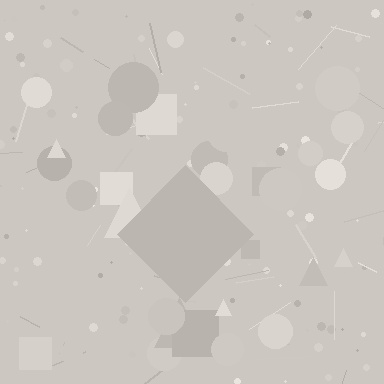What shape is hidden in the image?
A diamond is hidden in the image.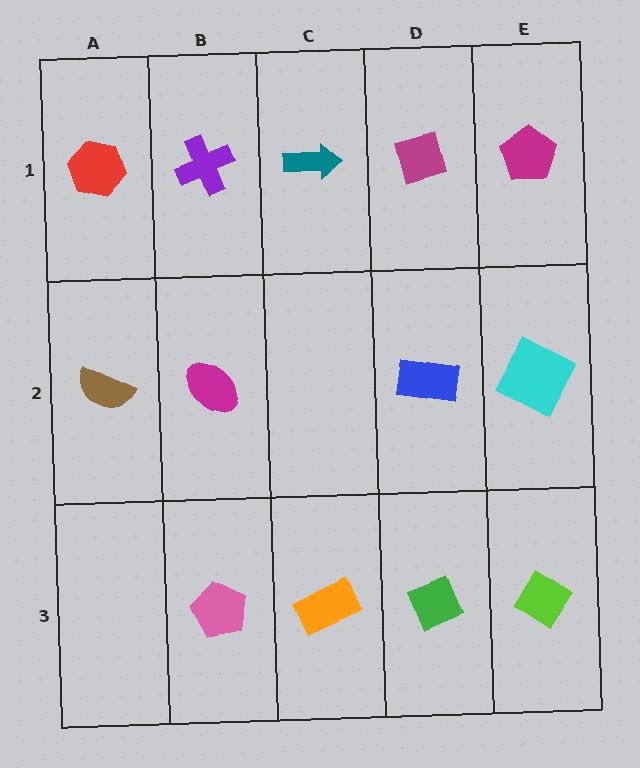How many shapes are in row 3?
4 shapes.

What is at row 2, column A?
A brown semicircle.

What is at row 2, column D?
A blue rectangle.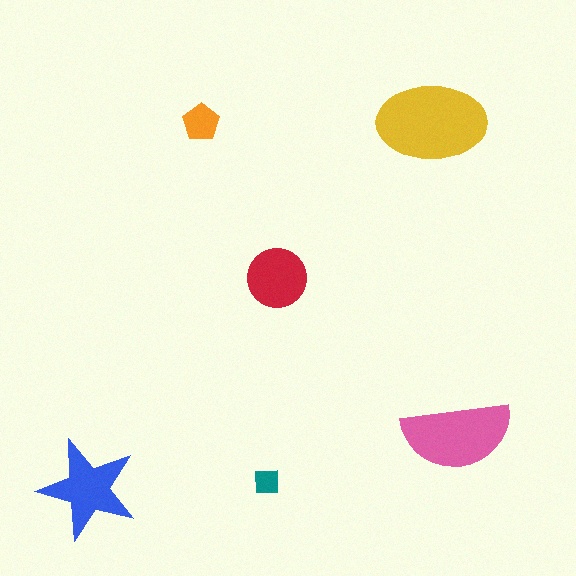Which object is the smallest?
The teal square.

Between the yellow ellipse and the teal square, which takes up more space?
The yellow ellipse.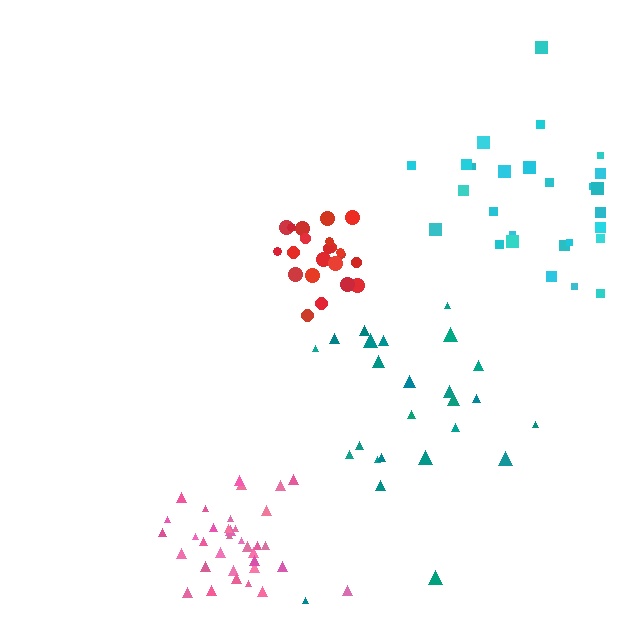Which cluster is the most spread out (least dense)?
Teal.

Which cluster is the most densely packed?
Pink.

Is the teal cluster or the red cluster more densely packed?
Red.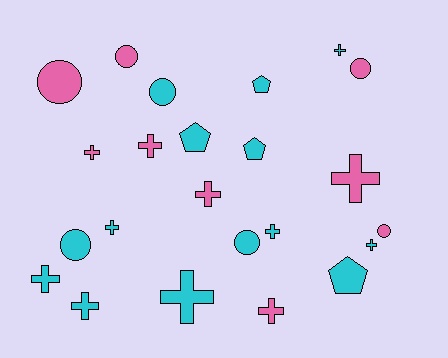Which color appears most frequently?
Cyan, with 14 objects.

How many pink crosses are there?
There are 5 pink crosses.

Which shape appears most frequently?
Cross, with 12 objects.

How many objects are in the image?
There are 23 objects.